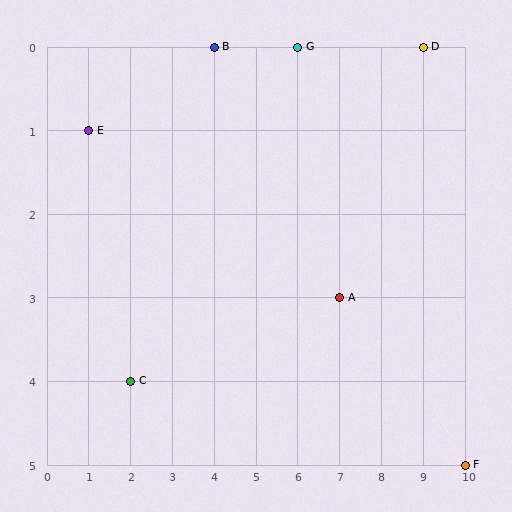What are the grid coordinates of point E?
Point E is at grid coordinates (1, 1).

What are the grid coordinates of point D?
Point D is at grid coordinates (9, 0).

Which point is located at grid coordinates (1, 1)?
Point E is at (1, 1).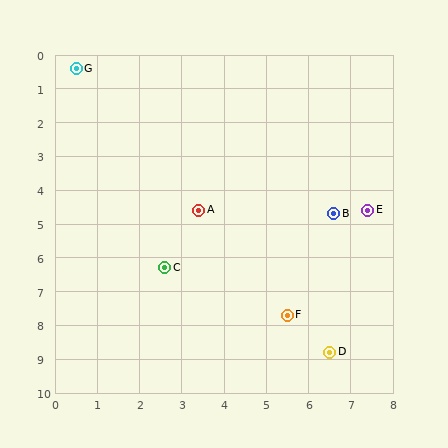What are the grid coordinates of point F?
Point F is at approximately (5.5, 7.7).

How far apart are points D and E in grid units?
Points D and E are about 4.3 grid units apart.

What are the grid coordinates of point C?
Point C is at approximately (2.6, 6.3).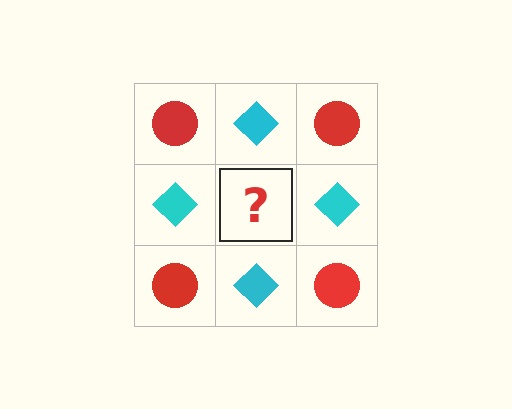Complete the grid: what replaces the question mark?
The question mark should be replaced with a red circle.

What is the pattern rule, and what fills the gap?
The rule is that it alternates red circle and cyan diamond in a checkerboard pattern. The gap should be filled with a red circle.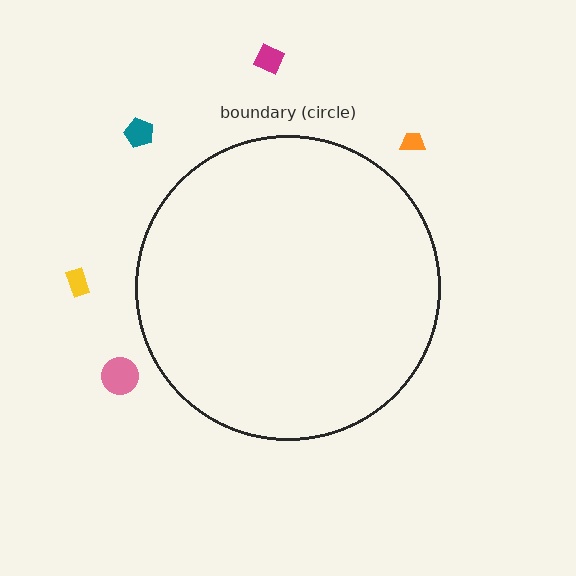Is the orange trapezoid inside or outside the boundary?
Outside.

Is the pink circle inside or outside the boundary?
Outside.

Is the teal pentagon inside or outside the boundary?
Outside.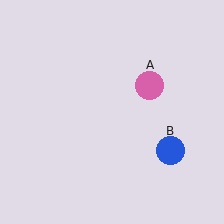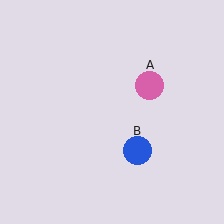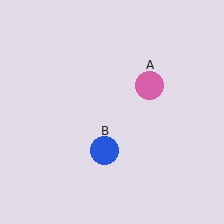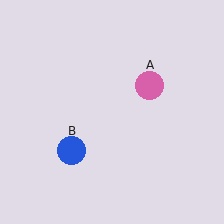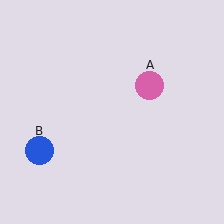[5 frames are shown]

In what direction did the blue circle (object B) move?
The blue circle (object B) moved left.